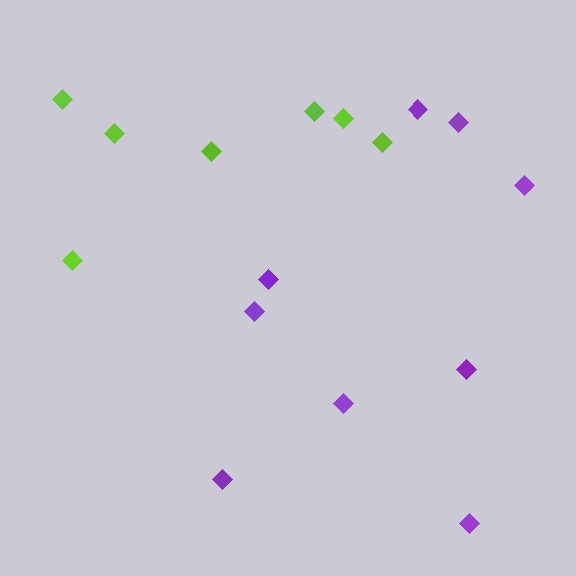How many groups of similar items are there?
There are 2 groups: one group of lime diamonds (7) and one group of purple diamonds (9).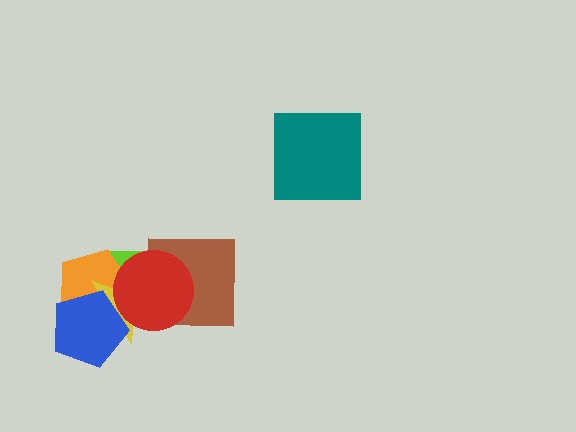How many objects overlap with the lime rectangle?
4 objects overlap with the lime rectangle.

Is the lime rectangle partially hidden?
Yes, it is partially covered by another shape.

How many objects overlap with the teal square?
0 objects overlap with the teal square.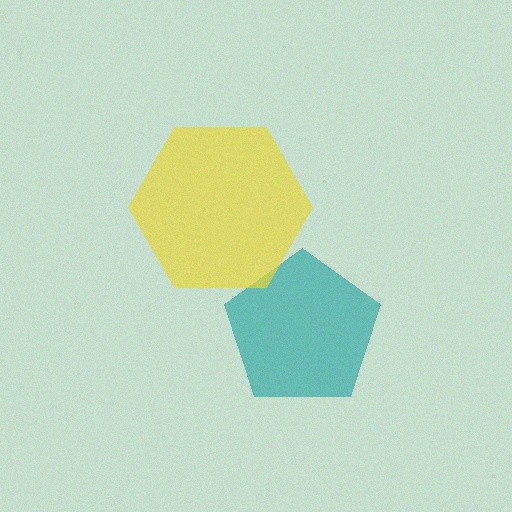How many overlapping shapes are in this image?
There are 2 overlapping shapes in the image.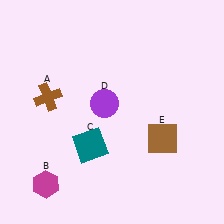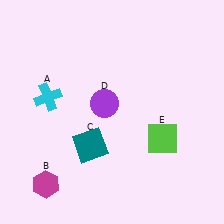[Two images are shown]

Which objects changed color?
A changed from brown to cyan. E changed from brown to lime.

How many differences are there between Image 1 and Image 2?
There are 2 differences between the two images.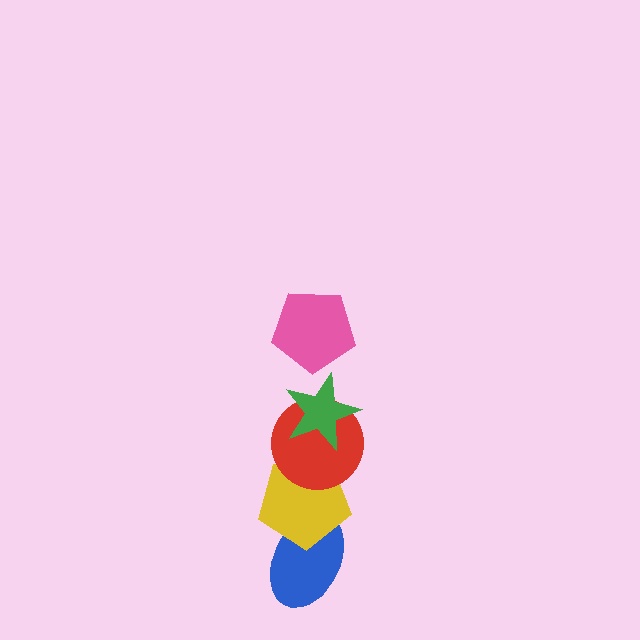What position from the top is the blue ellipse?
The blue ellipse is 5th from the top.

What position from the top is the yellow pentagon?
The yellow pentagon is 4th from the top.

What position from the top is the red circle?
The red circle is 3rd from the top.